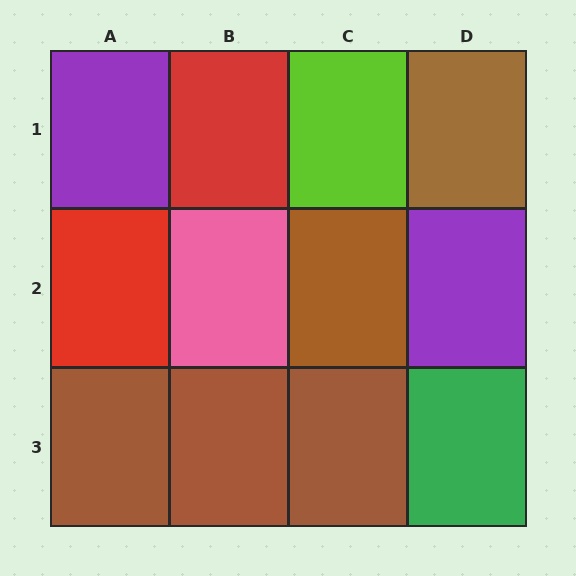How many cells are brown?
5 cells are brown.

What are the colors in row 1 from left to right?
Purple, red, lime, brown.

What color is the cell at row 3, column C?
Brown.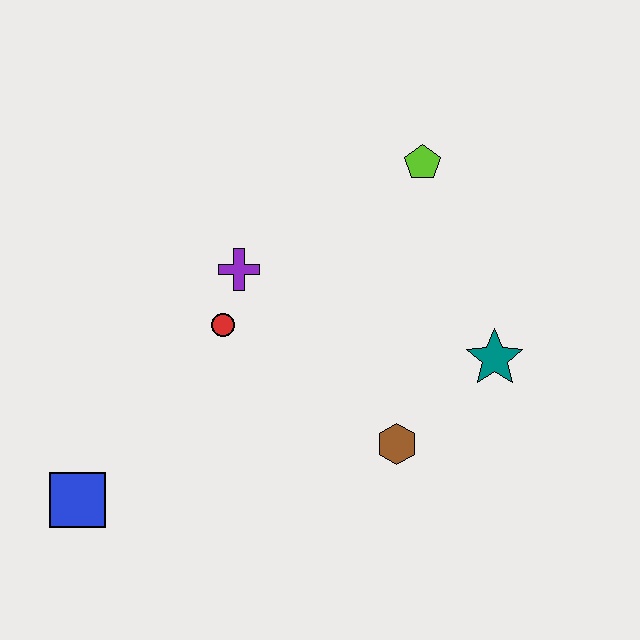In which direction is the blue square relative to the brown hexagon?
The blue square is to the left of the brown hexagon.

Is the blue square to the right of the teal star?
No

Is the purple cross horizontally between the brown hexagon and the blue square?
Yes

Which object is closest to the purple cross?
The red circle is closest to the purple cross.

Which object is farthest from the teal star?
The blue square is farthest from the teal star.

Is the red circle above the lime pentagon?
No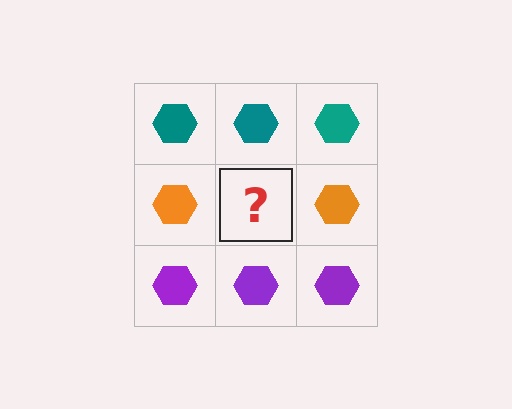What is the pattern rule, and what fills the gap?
The rule is that each row has a consistent color. The gap should be filled with an orange hexagon.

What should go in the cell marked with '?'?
The missing cell should contain an orange hexagon.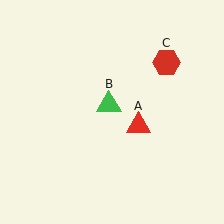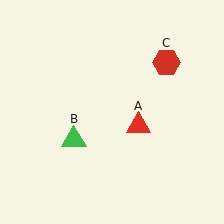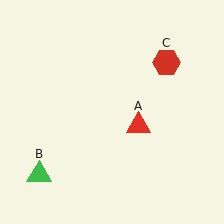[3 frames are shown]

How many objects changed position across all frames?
1 object changed position: green triangle (object B).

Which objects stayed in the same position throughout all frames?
Red triangle (object A) and red hexagon (object C) remained stationary.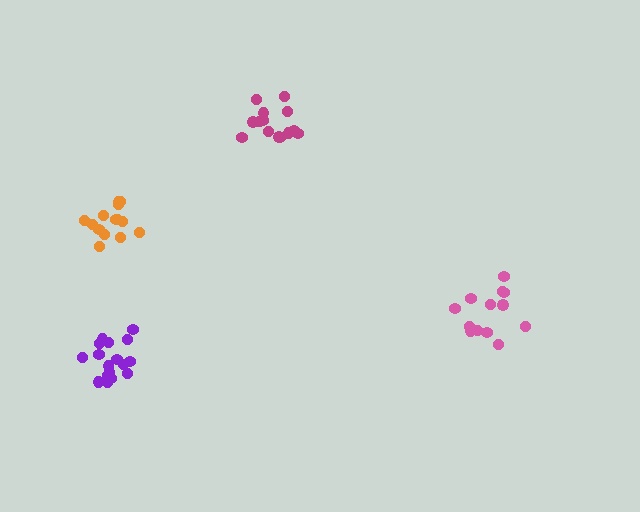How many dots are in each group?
Group 1: 14 dots, Group 2: 13 dots, Group 3: 17 dots, Group 4: 14 dots (58 total).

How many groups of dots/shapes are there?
There are 4 groups.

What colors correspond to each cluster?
The clusters are colored: orange, pink, purple, magenta.